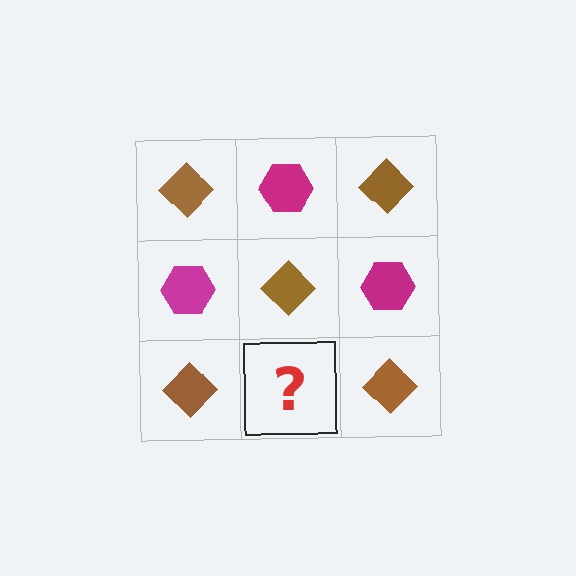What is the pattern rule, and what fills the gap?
The rule is that it alternates brown diamond and magenta hexagon in a checkerboard pattern. The gap should be filled with a magenta hexagon.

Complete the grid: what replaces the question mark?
The question mark should be replaced with a magenta hexagon.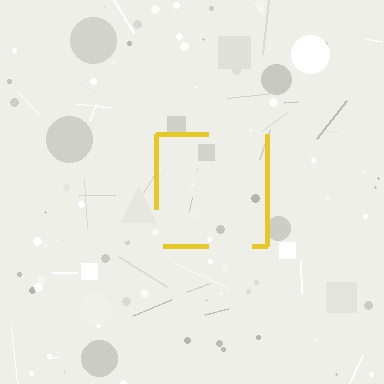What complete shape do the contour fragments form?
The contour fragments form a square.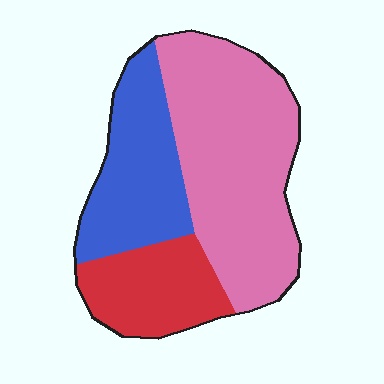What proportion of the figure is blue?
Blue covers about 30% of the figure.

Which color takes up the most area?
Pink, at roughly 50%.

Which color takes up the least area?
Red, at roughly 20%.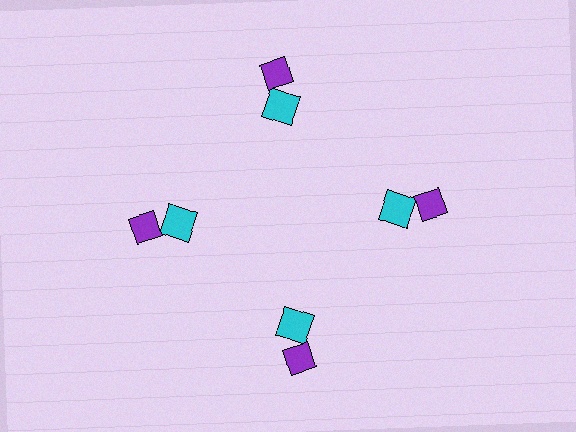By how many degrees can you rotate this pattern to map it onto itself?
The pattern maps onto itself every 90 degrees of rotation.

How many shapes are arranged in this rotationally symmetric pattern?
There are 8 shapes, arranged in 4 groups of 2.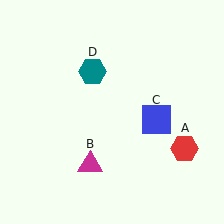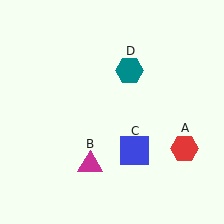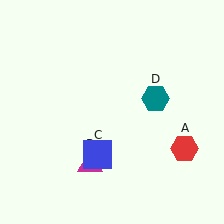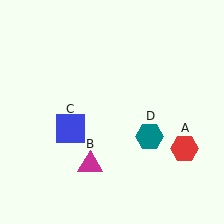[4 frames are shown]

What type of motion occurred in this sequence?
The blue square (object C), teal hexagon (object D) rotated clockwise around the center of the scene.